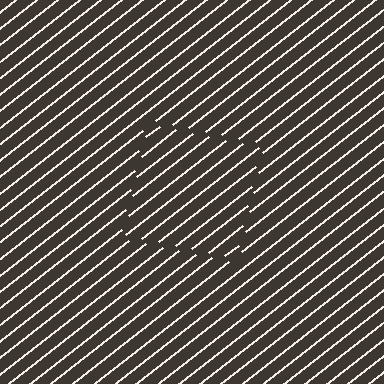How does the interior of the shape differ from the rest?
The interior of the shape contains the same grating, shifted by half a period — the contour is defined by the phase discontinuity where line-ends from the inner and outer gratings abut.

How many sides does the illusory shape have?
4 sides — the line-ends trace a square.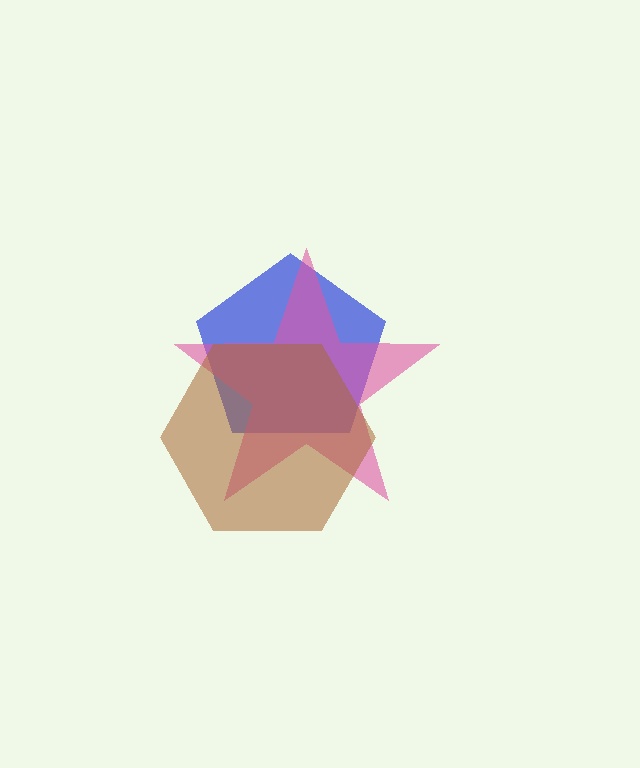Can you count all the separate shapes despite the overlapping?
Yes, there are 3 separate shapes.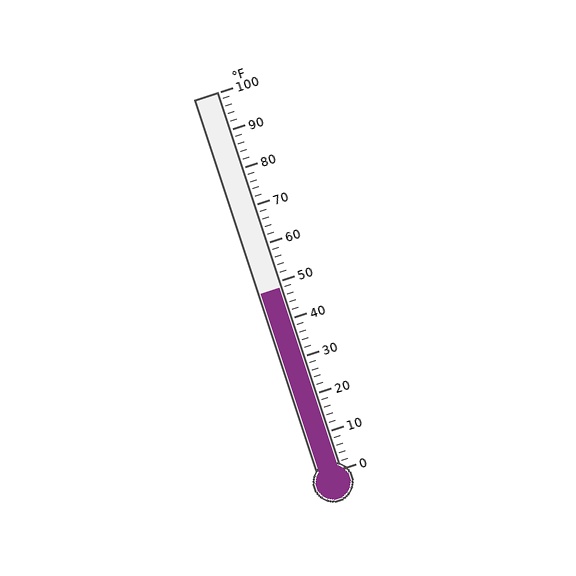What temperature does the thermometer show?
The thermometer shows approximately 48°F.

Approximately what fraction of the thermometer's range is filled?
The thermometer is filled to approximately 50% of its range.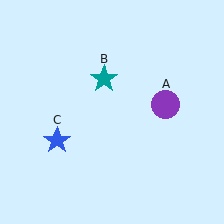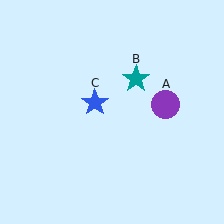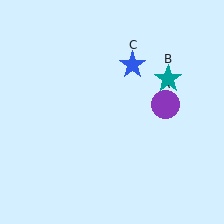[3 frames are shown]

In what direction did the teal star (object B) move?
The teal star (object B) moved right.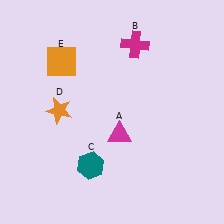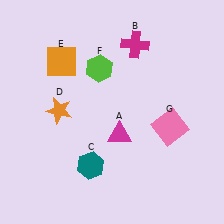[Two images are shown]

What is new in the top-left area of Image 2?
A lime hexagon (F) was added in the top-left area of Image 2.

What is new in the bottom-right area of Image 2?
A pink square (G) was added in the bottom-right area of Image 2.